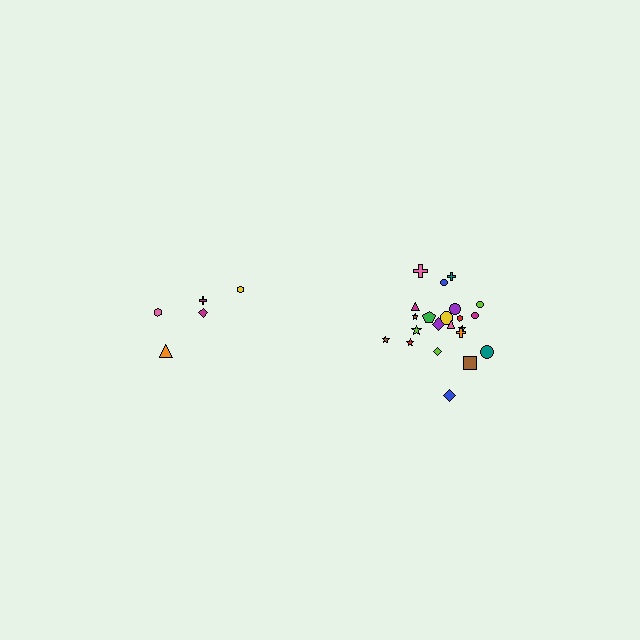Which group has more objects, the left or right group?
The right group.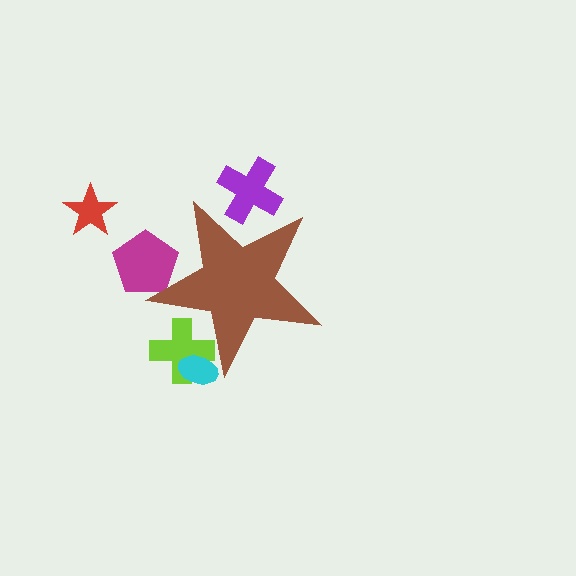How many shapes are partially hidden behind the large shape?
4 shapes are partially hidden.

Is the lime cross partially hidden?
Yes, the lime cross is partially hidden behind the brown star.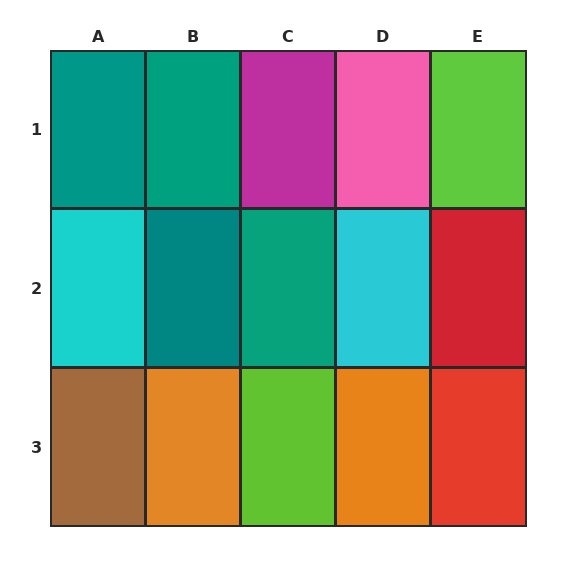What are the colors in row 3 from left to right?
Brown, orange, lime, orange, red.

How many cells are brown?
1 cell is brown.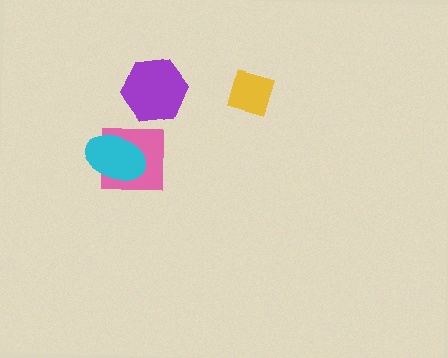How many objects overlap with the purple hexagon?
0 objects overlap with the purple hexagon.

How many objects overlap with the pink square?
1 object overlaps with the pink square.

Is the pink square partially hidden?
Yes, it is partially covered by another shape.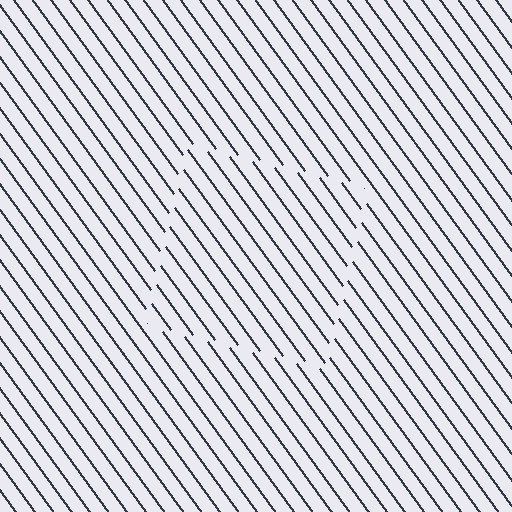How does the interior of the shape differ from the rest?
The interior of the shape contains the same grating, shifted by half a period — the contour is defined by the phase discontinuity where line-ends from the inner and outer gratings abut.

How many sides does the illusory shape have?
4 sides — the line-ends trace a square.